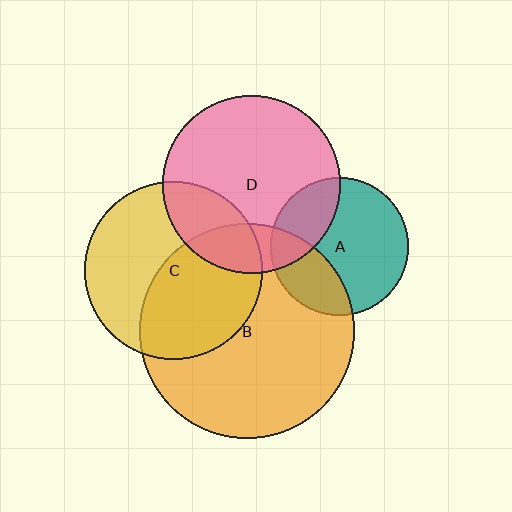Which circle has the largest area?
Circle B (orange).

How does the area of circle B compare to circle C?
Approximately 1.5 times.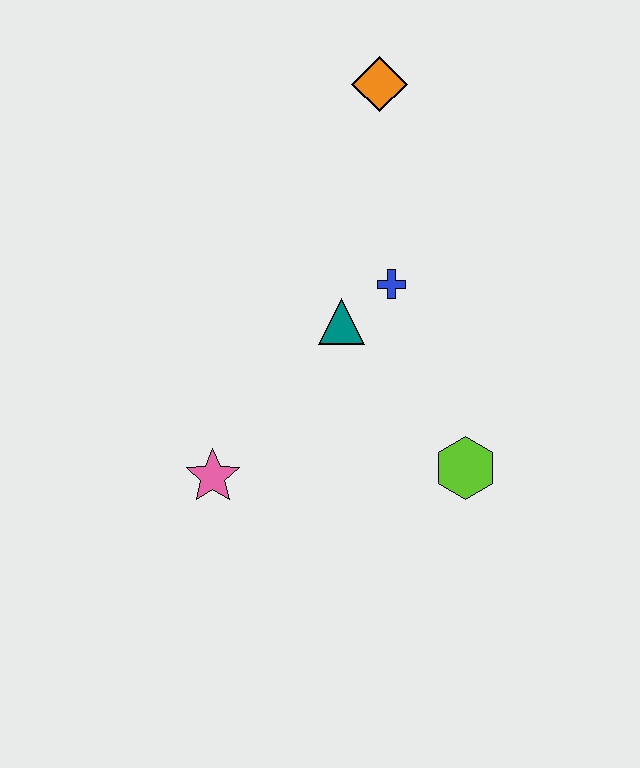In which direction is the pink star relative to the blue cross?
The pink star is below the blue cross.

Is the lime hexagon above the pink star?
Yes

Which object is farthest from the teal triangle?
The orange diamond is farthest from the teal triangle.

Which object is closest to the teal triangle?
The blue cross is closest to the teal triangle.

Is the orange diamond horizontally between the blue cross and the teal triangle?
Yes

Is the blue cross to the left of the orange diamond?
No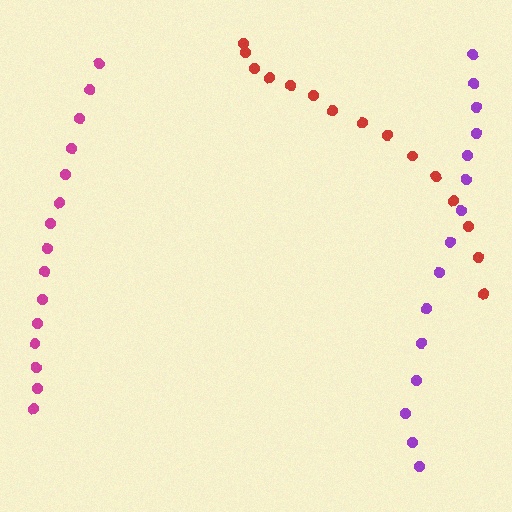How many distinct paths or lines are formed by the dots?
There are 3 distinct paths.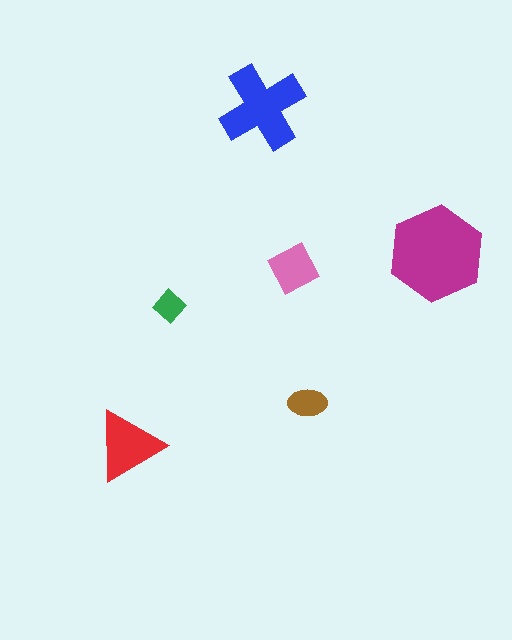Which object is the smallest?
The green diamond.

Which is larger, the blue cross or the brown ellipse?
The blue cross.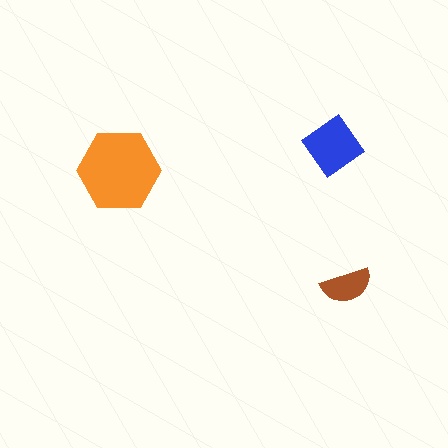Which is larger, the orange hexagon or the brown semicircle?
The orange hexagon.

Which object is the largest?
The orange hexagon.